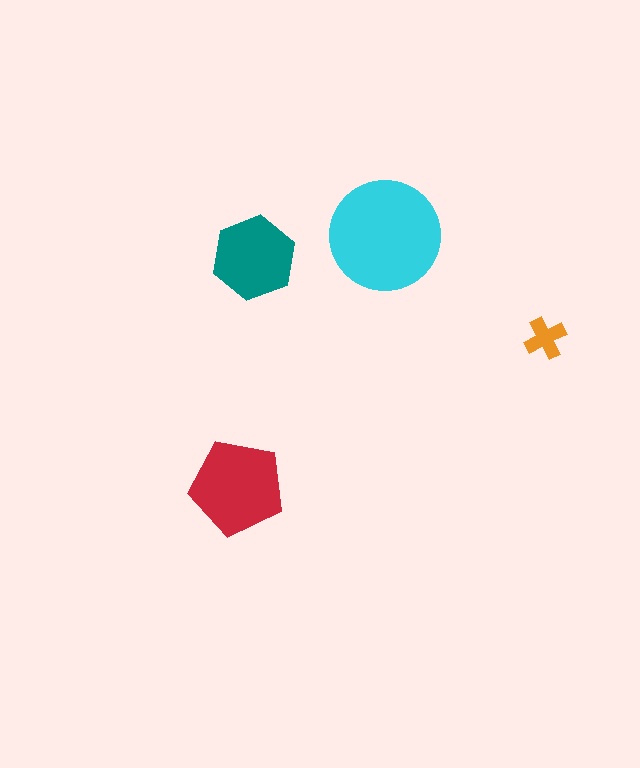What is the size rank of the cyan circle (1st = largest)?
1st.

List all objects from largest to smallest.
The cyan circle, the red pentagon, the teal hexagon, the orange cross.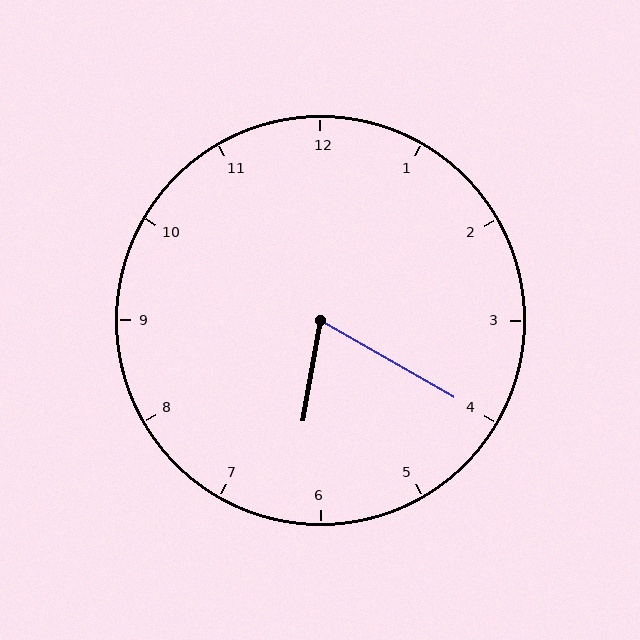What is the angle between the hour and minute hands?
Approximately 70 degrees.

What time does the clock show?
6:20.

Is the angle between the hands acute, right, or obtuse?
It is acute.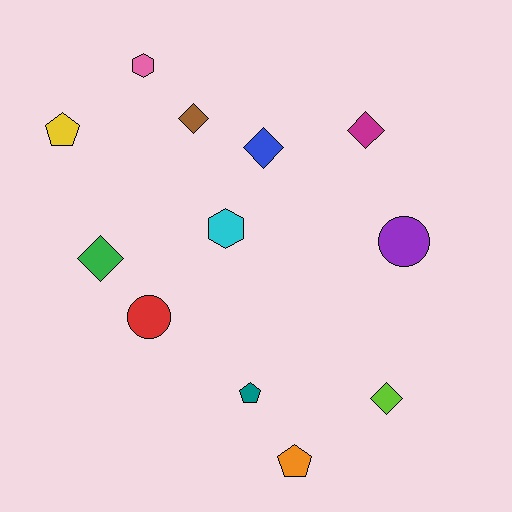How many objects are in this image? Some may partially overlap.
There are 12 objects.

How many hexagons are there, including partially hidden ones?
There are 2 hexagons.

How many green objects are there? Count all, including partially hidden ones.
There is 1 green object.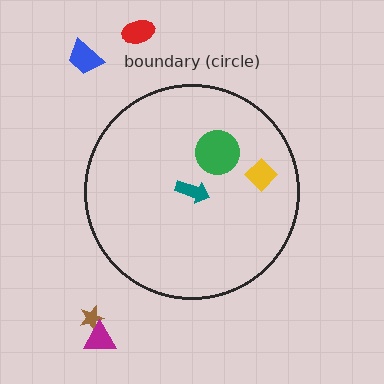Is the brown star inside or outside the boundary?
Outside.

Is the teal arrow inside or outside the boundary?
Inside.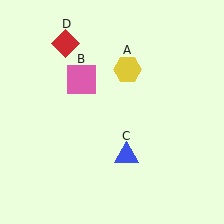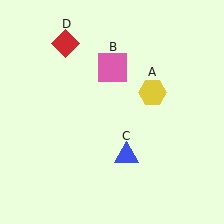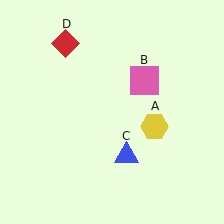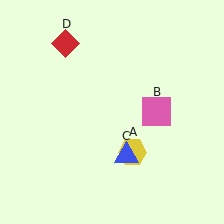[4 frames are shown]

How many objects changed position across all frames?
2 objects changed position: yellow hexagon (object A), pink square (object B).